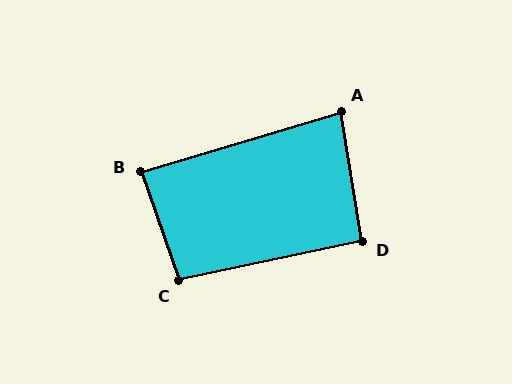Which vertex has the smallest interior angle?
A, at approximately 82 degrees.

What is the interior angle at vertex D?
Approximately 93 degrees (approximately right).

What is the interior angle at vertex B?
Approximately 87 degrees (approximately right).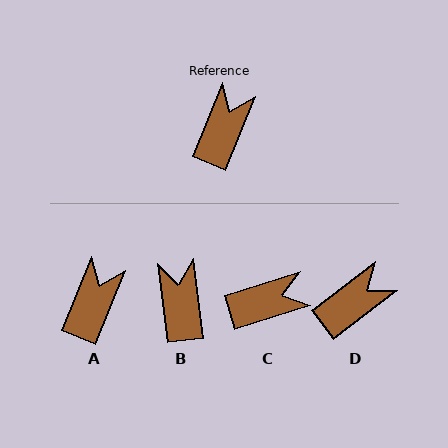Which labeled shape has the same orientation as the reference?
A.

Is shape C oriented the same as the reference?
No, it is off by about 51 degrees.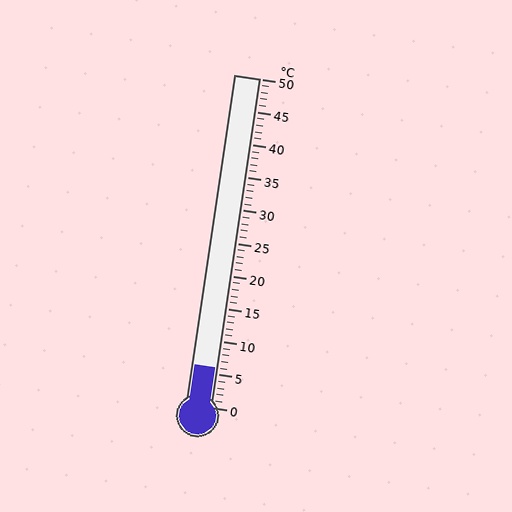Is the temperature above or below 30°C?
The temperature is below 30°C.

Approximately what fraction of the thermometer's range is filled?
The thermometer is filled to approximately 10% of its range.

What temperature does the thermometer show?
The thermometer shows approximately 6°C.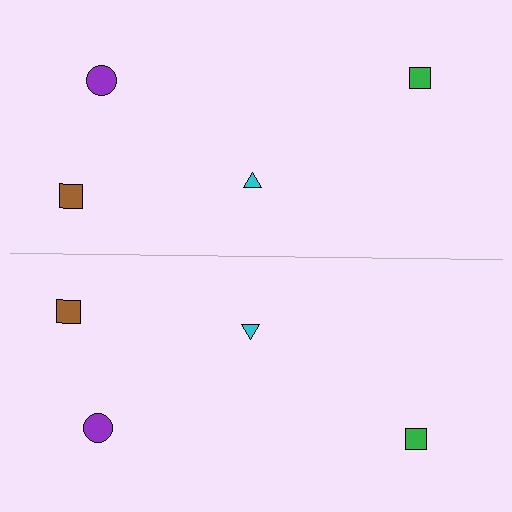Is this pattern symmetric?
Yes, this pattern has bilateral (reflection) symmetry.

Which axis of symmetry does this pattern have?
The pattern has a horizontal axis of symmetry running through the center of the image.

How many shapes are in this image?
There are 8 shapes in this image.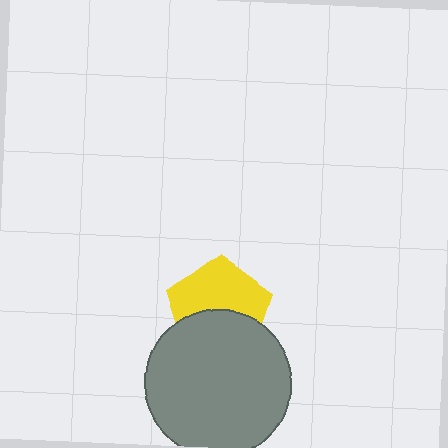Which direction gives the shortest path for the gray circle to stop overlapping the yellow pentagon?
Moving down gives the shortest separation.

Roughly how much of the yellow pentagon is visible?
About half of it is visible (roughly 56%).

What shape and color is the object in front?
The object in front is a gray circle.